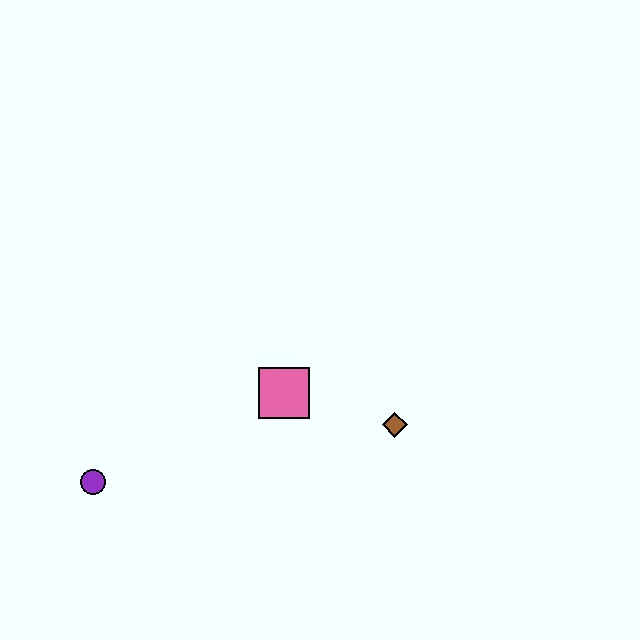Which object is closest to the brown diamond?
The pink square is closest to the brown diamond.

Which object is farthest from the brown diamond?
The purple circle is farthest from the brown diamond.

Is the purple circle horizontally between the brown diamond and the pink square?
No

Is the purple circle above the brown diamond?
No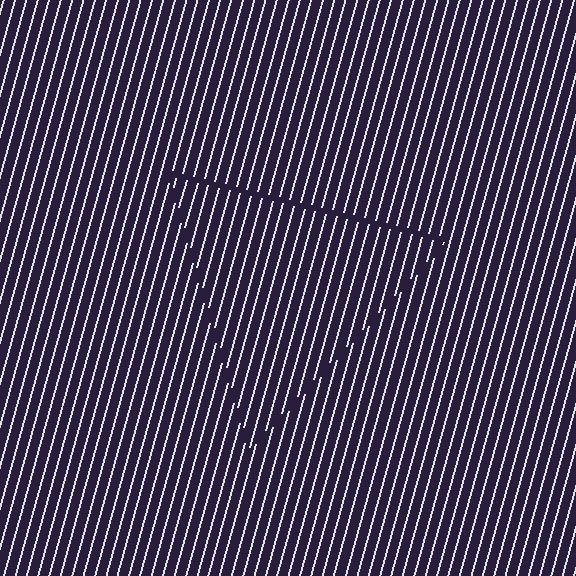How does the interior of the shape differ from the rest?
The interior of the shape contains the same grating, shifted by half a period — the contour is defined by the phase discontinuity where line-ends from the inner and outer gratings abut.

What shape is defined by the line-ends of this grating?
An illusory triangle. The interior of the shape contains the same grating, shifted by half a period — the contour is defined by the phase discontinuity where line-ends from the inner and outer gratings abut.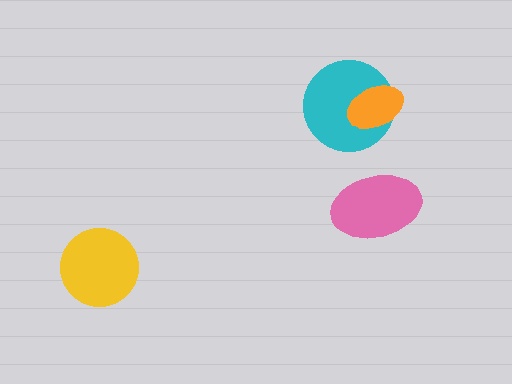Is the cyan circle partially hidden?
Yes, it is partially covered by another shape.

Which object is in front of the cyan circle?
The orange ellipse is in front of the cyan circle.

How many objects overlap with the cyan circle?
1 object overlaps with the cyan circle.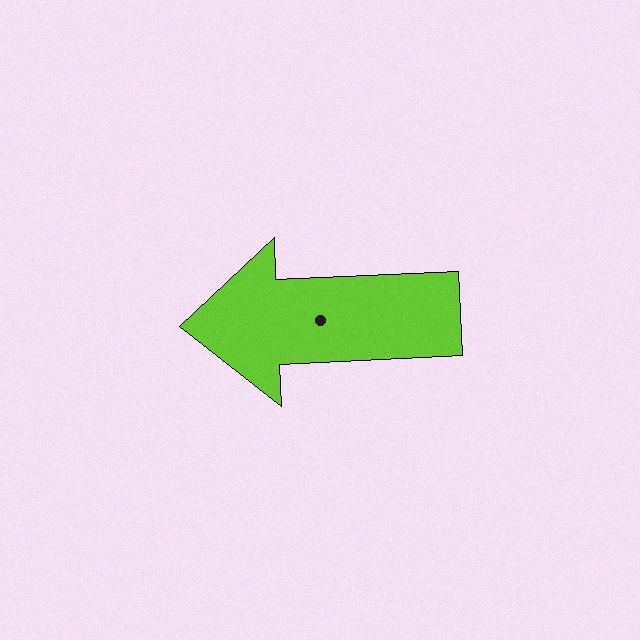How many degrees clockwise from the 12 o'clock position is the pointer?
Approximately 267 degrees.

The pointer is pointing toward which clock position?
Roughly 9 o'clock.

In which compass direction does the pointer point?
West.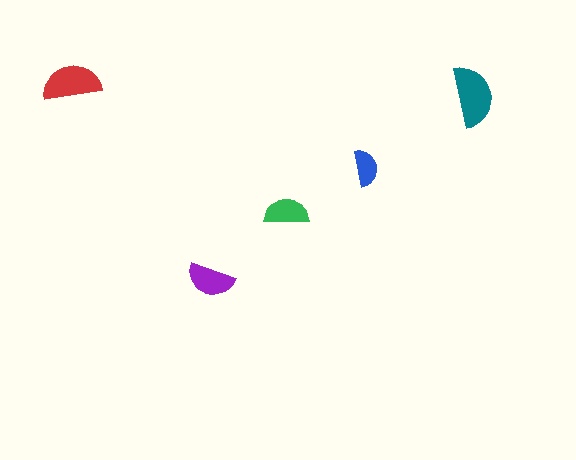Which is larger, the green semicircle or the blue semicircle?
The green one.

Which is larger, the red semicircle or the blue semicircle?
The red one.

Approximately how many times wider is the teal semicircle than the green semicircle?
About 1.5 times wider.